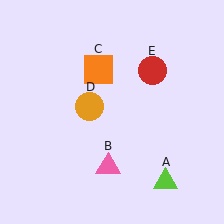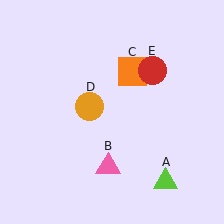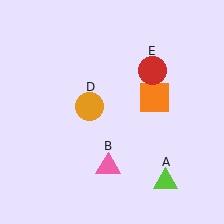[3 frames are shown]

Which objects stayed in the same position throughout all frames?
Lime triangle (object A) and pink triangle (object B) and orange circle (object D) and red circle (object E) remained stationary.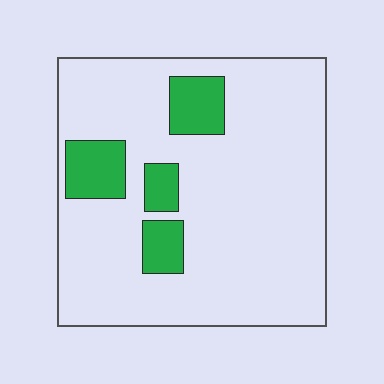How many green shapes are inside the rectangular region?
4.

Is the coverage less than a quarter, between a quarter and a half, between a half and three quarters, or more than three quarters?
Less than a quarter.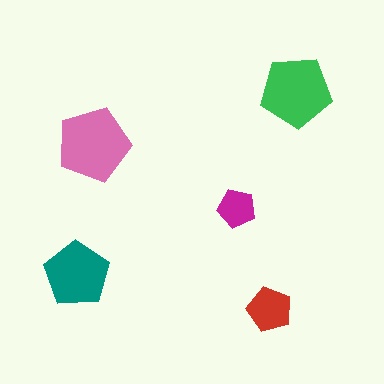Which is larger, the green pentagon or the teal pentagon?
The green one.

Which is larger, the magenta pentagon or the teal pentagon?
The teal one.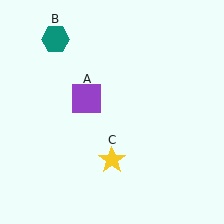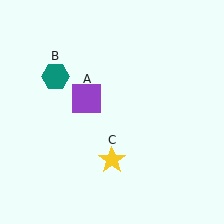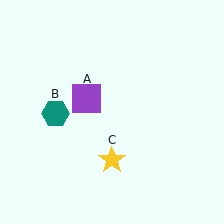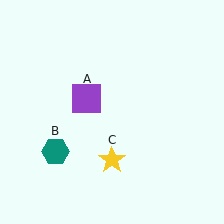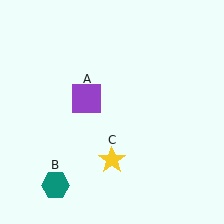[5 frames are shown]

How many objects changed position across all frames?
1 object changed position: teal hexagon (object B).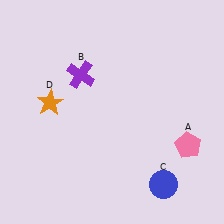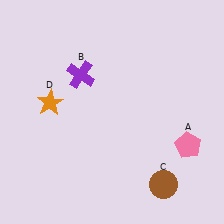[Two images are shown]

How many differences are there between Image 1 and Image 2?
There is 1 difference between the two images.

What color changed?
The circle (C) changed from blue in Image 1 to brown in Image 2.